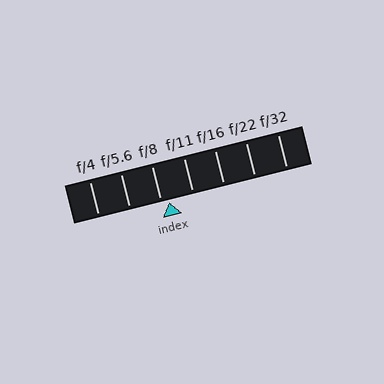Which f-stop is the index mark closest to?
The index mark is closest to f/8.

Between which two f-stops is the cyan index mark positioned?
The index mark is between f/8 and f/11.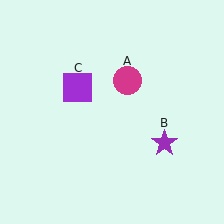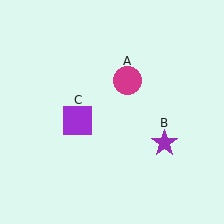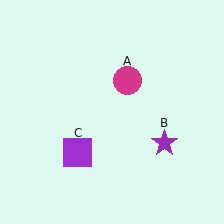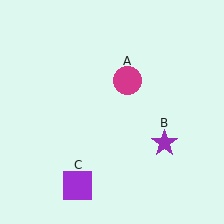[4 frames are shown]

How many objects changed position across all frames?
1 object changed position: purple square (object C).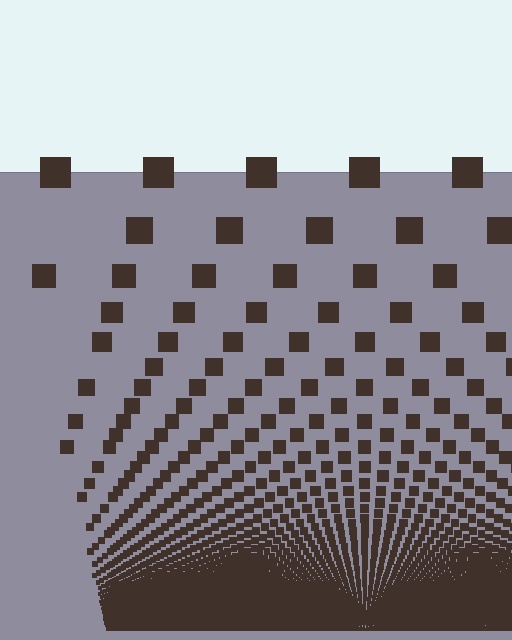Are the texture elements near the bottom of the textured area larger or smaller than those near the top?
Smaller. The gradient is inverted — elements near the bottom are smaller and denser.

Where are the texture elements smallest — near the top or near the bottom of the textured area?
Near the bottom.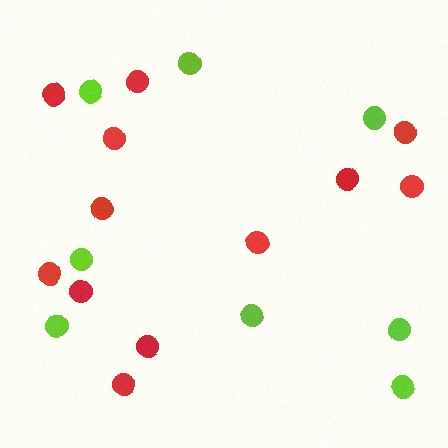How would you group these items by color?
There are 2 groups: one group of red circles (12) and one group of lime circles (8).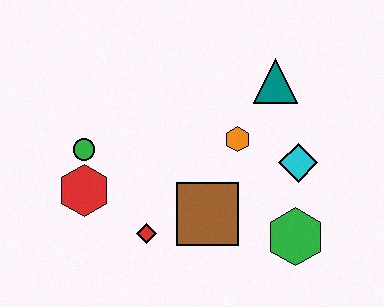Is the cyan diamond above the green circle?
No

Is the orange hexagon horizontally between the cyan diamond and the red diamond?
Yes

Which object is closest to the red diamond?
The brown square is closest to the red diamond.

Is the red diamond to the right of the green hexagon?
No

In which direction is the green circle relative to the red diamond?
The green circle is above the red diamond.